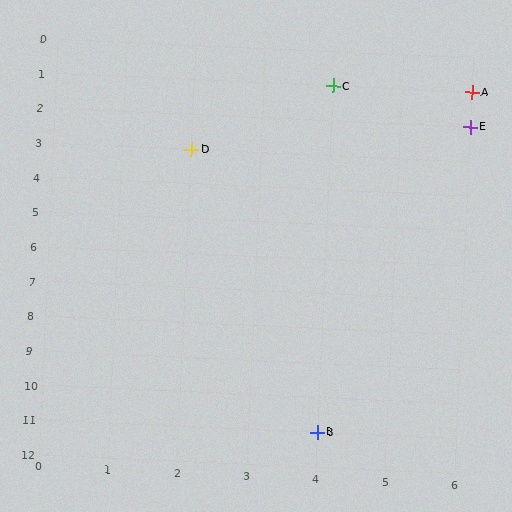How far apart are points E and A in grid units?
Points E and A are 1 row apart.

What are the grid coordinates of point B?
Point B is at grid coordinates (4, 11).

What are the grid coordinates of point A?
Point A is at grid coordinates (6, 1).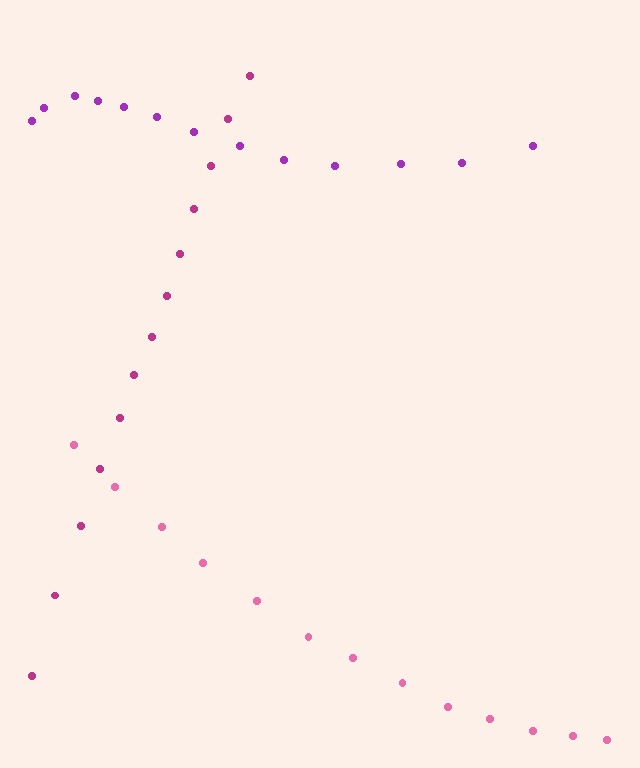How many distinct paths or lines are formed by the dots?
There are 3 distinct paths.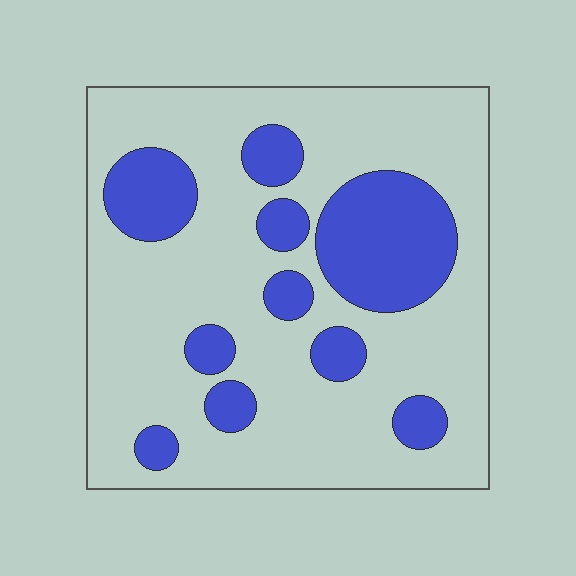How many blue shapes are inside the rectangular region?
10.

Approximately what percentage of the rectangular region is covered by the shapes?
Approximately 25%.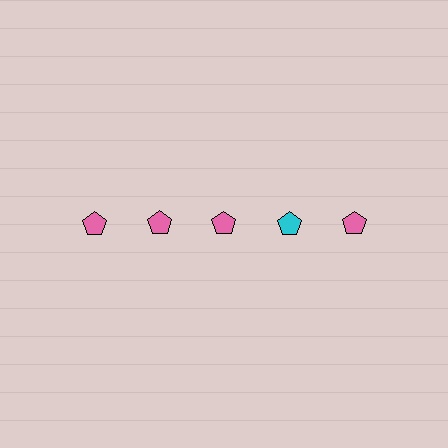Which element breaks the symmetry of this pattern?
The cyan pentagon in the top row, second from right column breaks the symmetry. All other shapes are pink pentagons.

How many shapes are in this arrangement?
There are 5 shapes arranged in a grid pattern.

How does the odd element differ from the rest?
It has a different color: cyan instead of pink.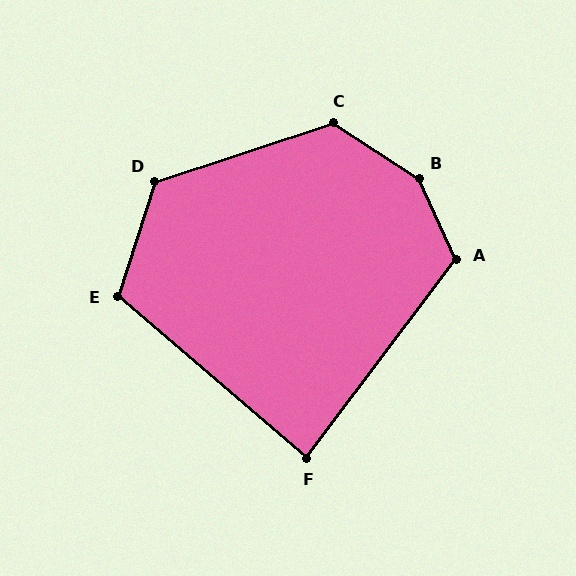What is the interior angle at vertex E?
Approximately 113 degrees (obtuse).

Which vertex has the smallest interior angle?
F, at approximately 87 degrees.